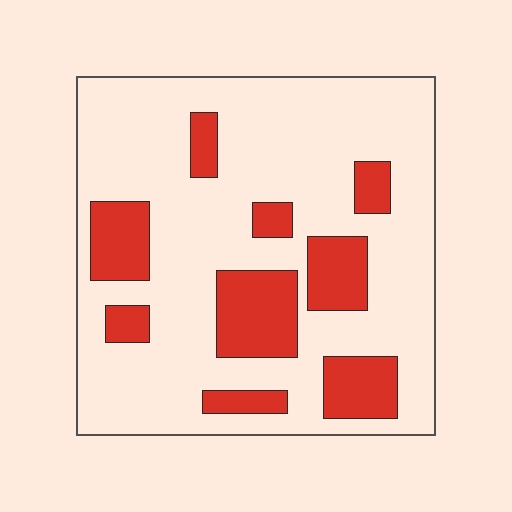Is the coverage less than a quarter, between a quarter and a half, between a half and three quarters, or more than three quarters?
Less than a quarter.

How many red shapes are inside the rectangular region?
9.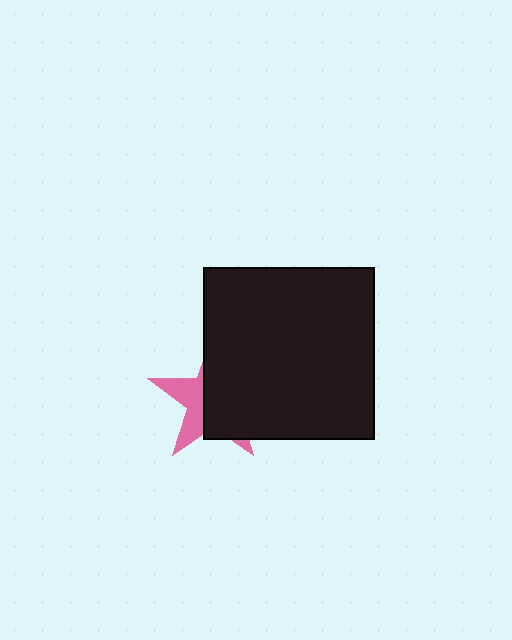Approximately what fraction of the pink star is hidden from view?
Roughly 62% of the pink star is hidden behind the black square.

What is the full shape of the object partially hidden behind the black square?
The partially hidden object is a pink star.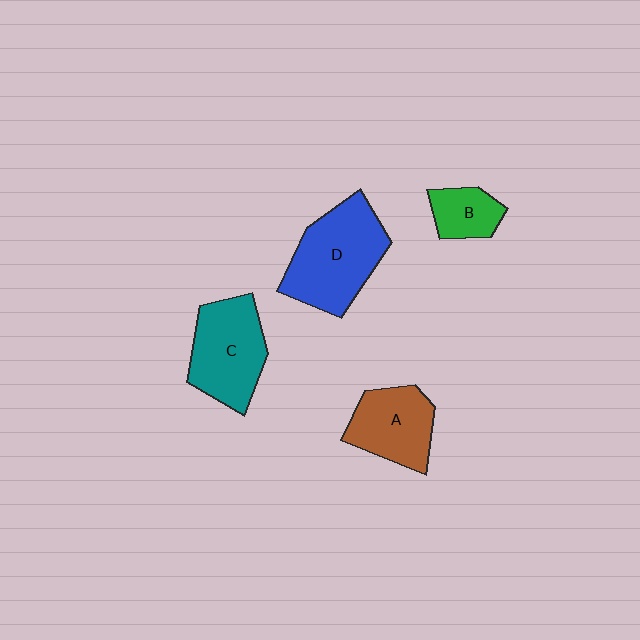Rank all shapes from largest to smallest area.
From largest to smallest: D (blue), C (teal), A (brown), B (green).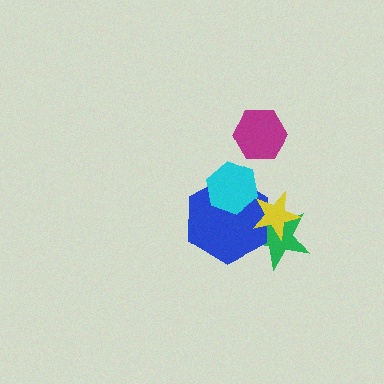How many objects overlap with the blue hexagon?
3 objects overlap with the blue hexagon.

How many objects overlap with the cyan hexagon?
1 object overlaps with the cyan hexagon.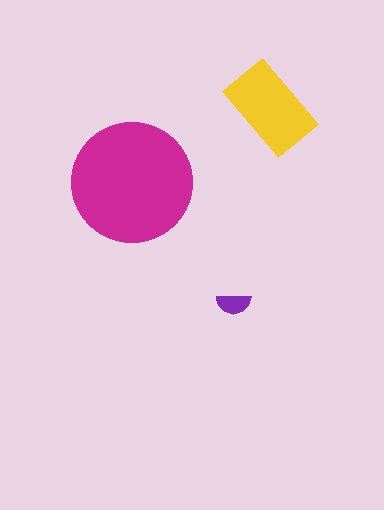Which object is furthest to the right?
The yellow rectangle is rightmost.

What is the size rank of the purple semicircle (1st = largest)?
3rd.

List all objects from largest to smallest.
The magenta circle, the yellow rectangle, the purple semicircle.